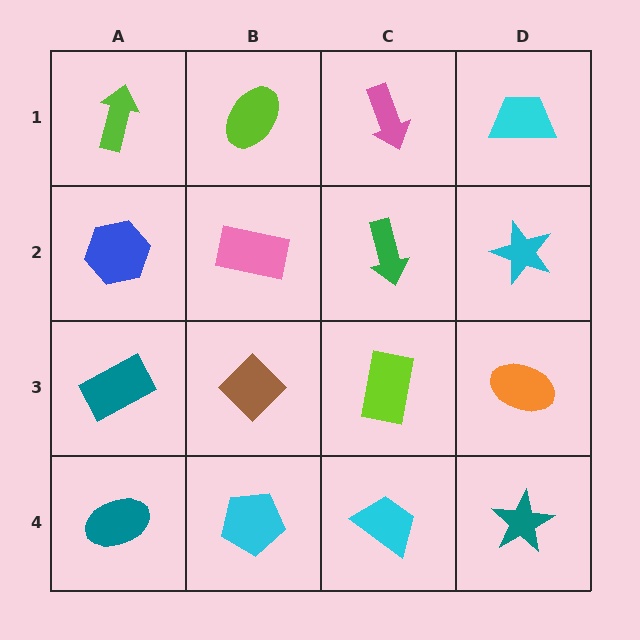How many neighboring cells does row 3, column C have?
4.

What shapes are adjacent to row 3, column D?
A cyan star (row 2, column D), a teal star (row 4, column D), a lime rectangle (row 3, column C).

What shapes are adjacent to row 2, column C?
A pink arrow (row 1, column C), a lime rectangle (row 3, column C), a pink rectangle (row 2, column B), a cyan star (row 2, column D).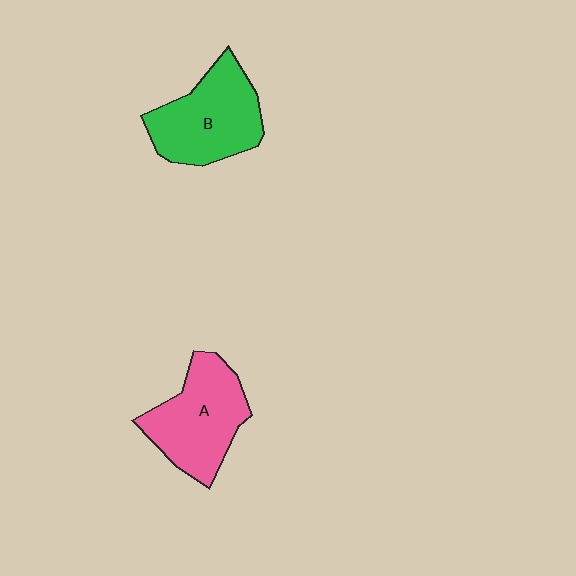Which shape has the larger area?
Shape B (green).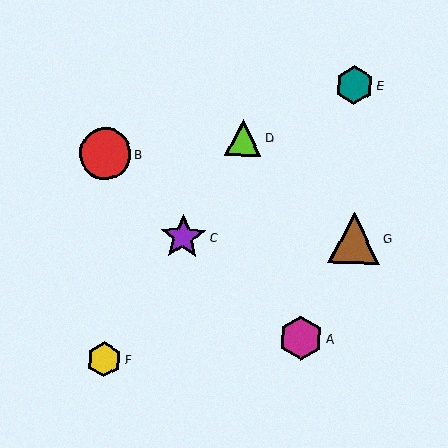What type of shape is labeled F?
Shape F is a yellow hexagon.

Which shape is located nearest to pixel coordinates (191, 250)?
The purple star (labeled C) at (183, 237) is nearest to that location.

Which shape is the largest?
The red circle (labeled B) is the largest.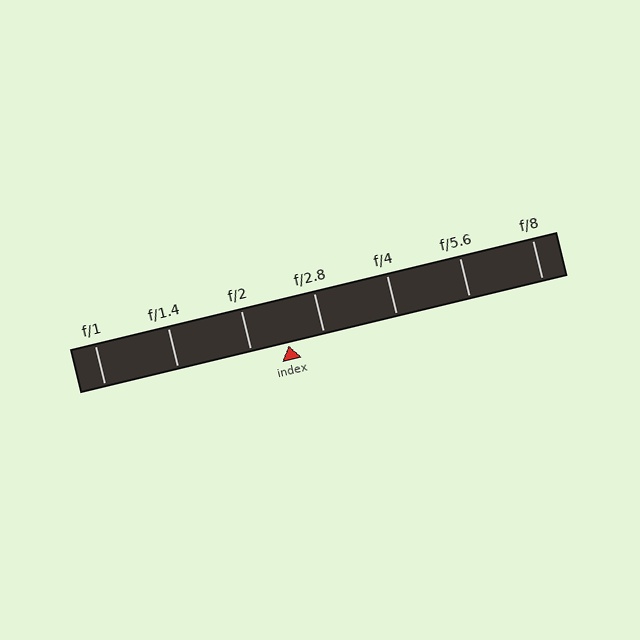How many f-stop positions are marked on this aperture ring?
There are 7 f-stop positions marked.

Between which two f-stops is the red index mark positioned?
The index mark is between f/2 and f/2.8.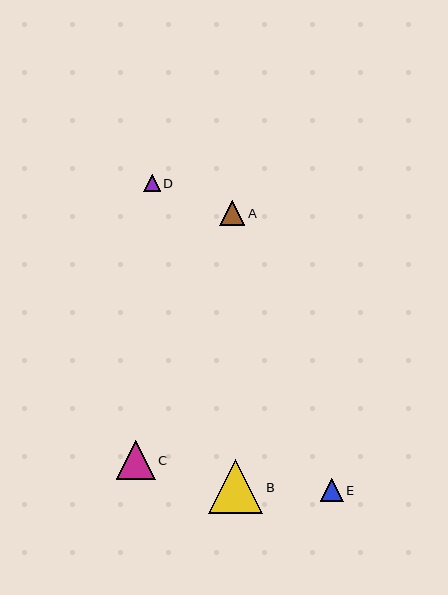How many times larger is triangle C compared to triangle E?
Triangle C is approximately 1.7 times the size of triangle E.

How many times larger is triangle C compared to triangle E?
Triangle C is approximately 1.7 times the size of triangle E.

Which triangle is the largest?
Triangle B is the largest with a size of approximately 54 pixels.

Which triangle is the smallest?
Triangle D is the smallest with a size of approximately 16 pixels.